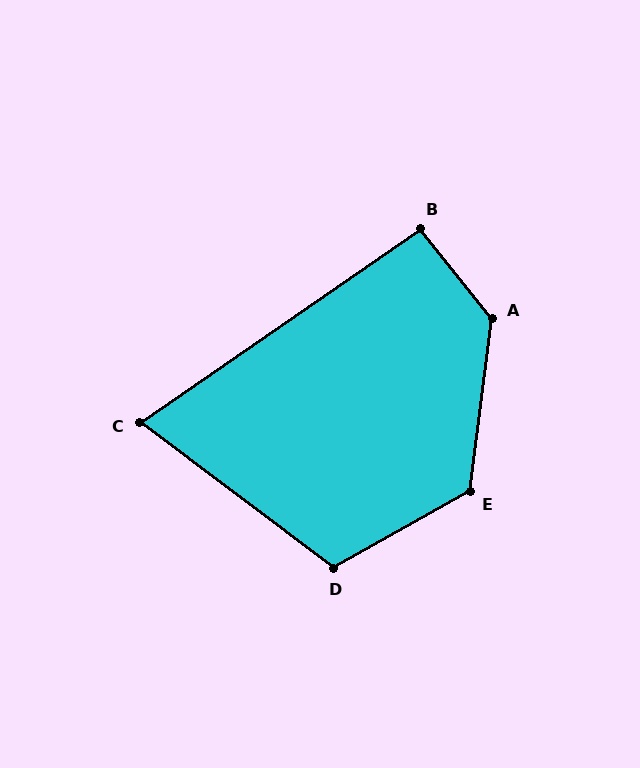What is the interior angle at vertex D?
Approximately 114 degrees (obtuse).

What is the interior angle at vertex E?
Approximately 127 degrees (obtuse).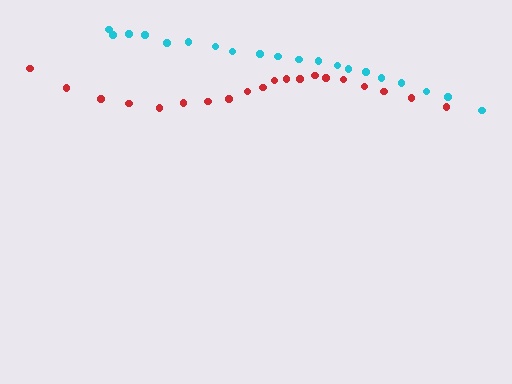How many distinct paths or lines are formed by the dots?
There are 2 distinct paths.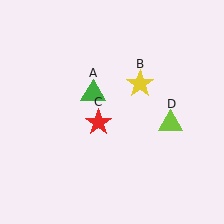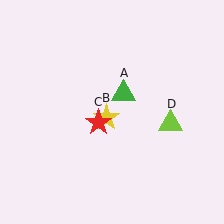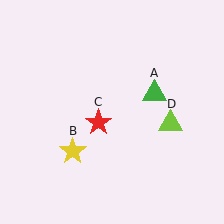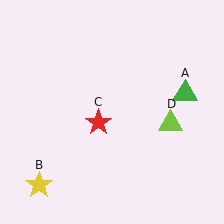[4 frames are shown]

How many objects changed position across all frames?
2 objects changed position: green triangle (object A), yellow star (object B).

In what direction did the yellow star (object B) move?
The yellow star (object B) moved down and to the left.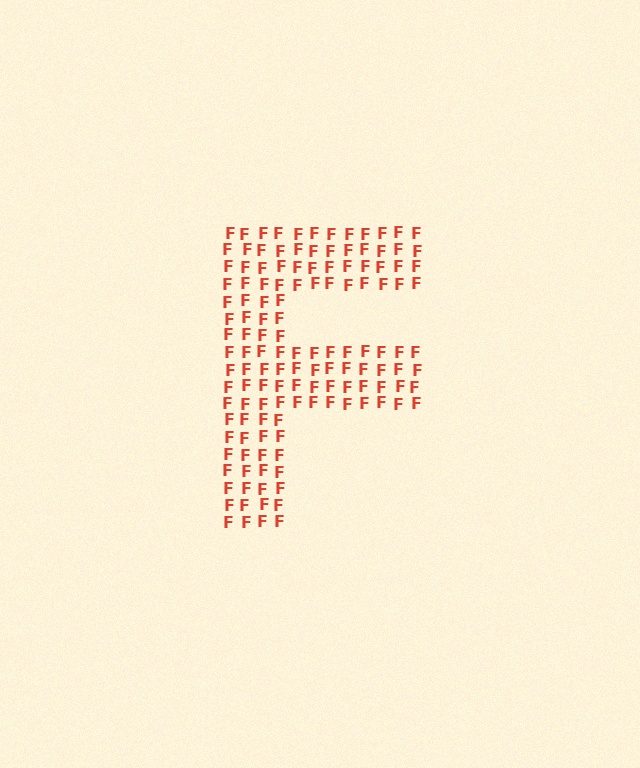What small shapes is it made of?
It is made of small letter F's.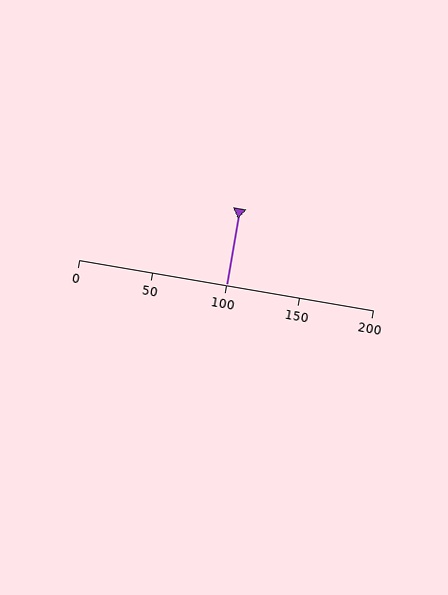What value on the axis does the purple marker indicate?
The marker indicates approximately 100.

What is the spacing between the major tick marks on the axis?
The major ticks are spaced 50 apart.